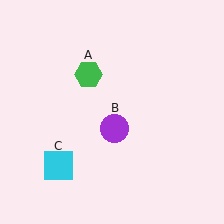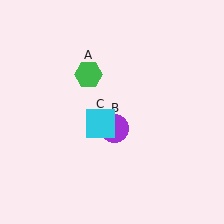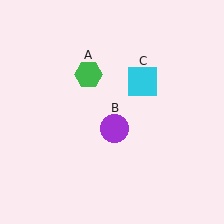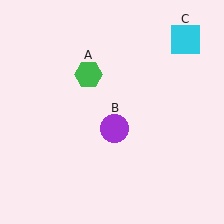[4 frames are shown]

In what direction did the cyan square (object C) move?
The cyan square (object C) moved up and to the right.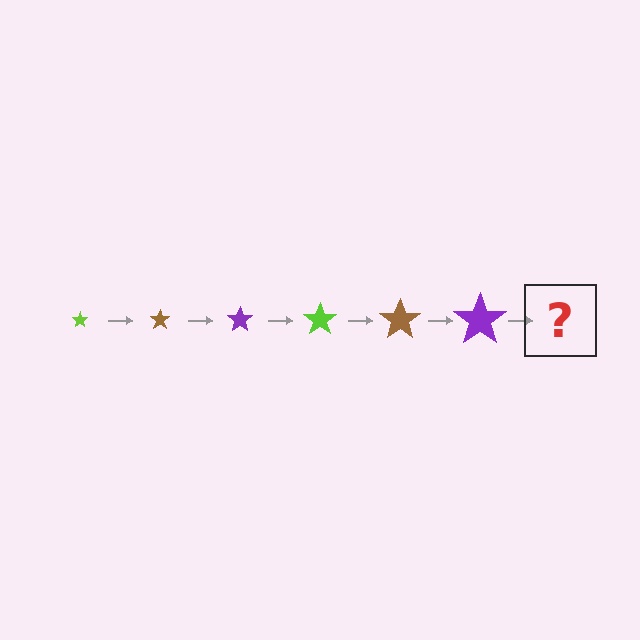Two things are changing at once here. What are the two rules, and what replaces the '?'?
The two rules are that the star grows larger each step and the color cycles through lime, brown, and purple. The '?' should be a lime star, larger than the previous one.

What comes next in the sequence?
The next element should be a lime star, larger than the previous one.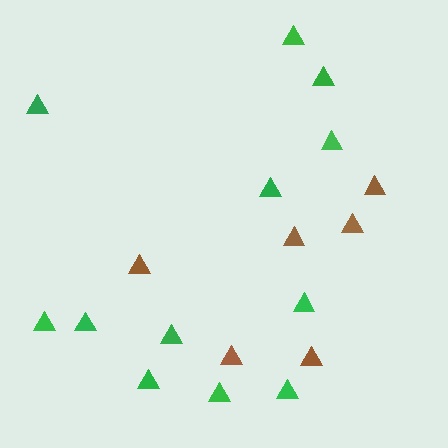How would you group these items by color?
There are 2 groups: one group of brown triangles (6) and one group of green triangles (12).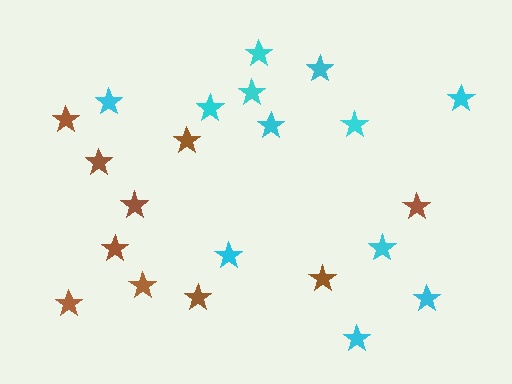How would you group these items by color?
There are 2 groups: one group of brown stars (10) and one group of cyan stars (12).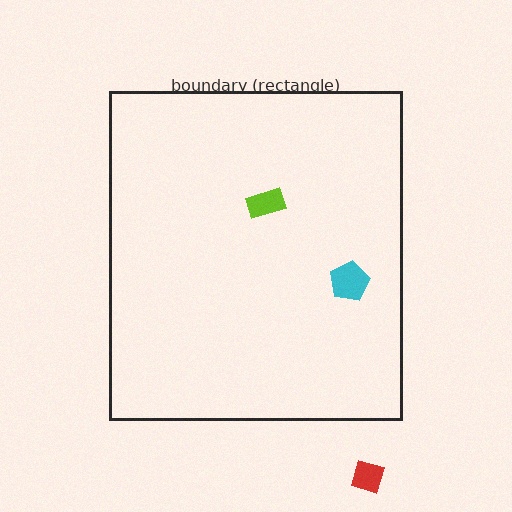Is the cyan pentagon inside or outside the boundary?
Inside.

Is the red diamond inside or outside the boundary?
Outside.